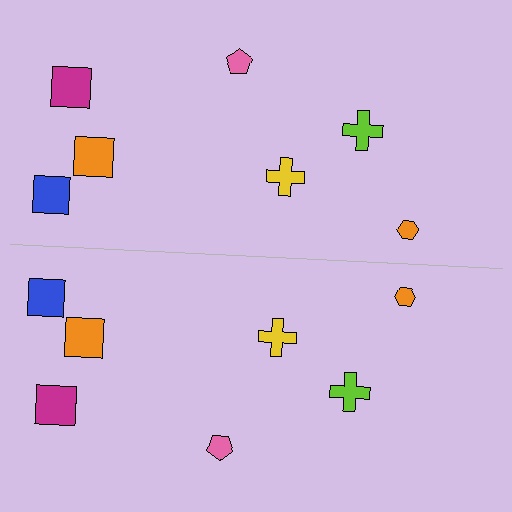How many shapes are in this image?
There are 14 shapes in this image.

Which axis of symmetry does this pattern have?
The pattern has a horizontal axis of symmetry running through the center of the image.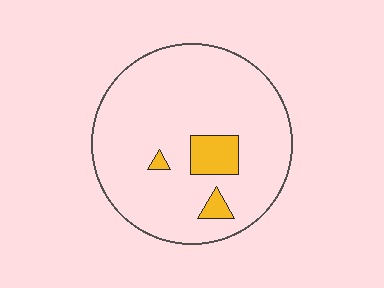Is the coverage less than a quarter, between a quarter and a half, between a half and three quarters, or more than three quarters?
Less than a quarter.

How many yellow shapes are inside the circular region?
3.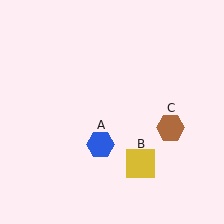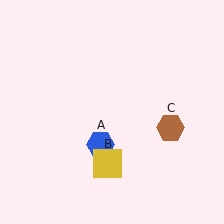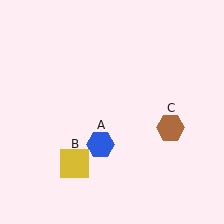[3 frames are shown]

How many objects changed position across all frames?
1 object changed position: yellow square (object B).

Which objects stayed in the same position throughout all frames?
Blue hexagon (object A) and brown hexagon (object C) remained stationary.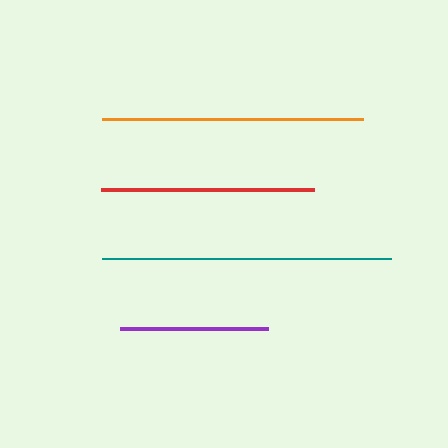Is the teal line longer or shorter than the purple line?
The teal line is longer than the purple line.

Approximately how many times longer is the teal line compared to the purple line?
The teal line is approximately 1.9 times the length of the purple line.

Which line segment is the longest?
The teal line is the longest at approximately 289 pixels.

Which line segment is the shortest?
The purple line is the shortest at approximately 148 pixels.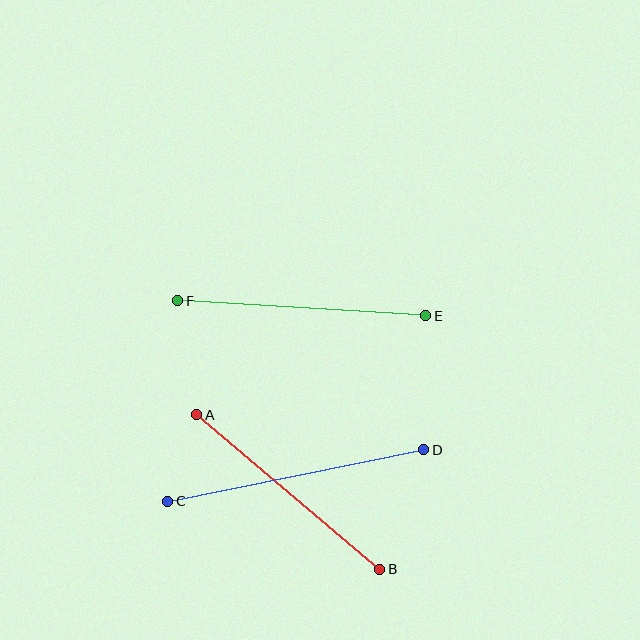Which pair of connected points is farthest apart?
Points C and D are farthest apart.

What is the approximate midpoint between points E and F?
The midpoint is at approximately (302, 308) pixels.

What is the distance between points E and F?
The distance is approximately 249 pixels.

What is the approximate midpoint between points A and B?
The midpoint is at approximately (288, 492) pixels.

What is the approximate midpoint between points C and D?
The midpoint is at approximately (296, 476) pixels.